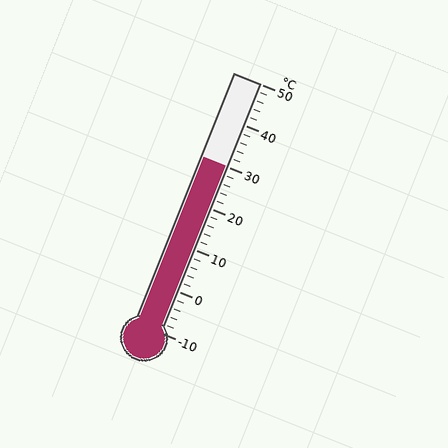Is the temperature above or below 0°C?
The temperature is above 0°C.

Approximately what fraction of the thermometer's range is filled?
The thermometer is filled to approximately 65% of its range.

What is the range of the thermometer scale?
The thermometer scale ranges from -10°C to 50°C.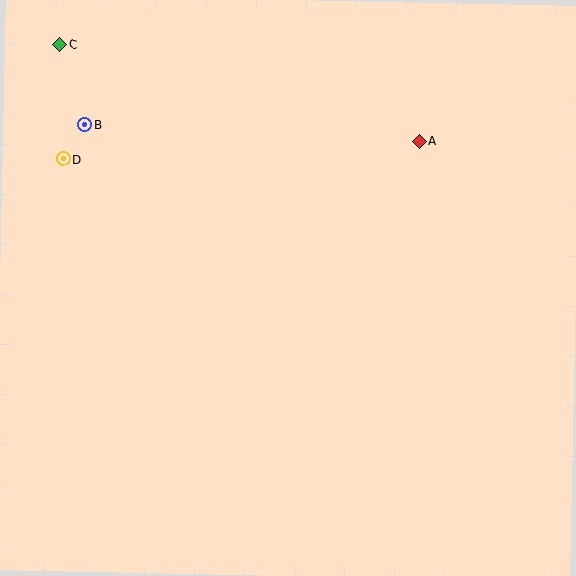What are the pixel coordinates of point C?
Point C is at (60, 45).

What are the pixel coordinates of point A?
Point A is at (419, 141).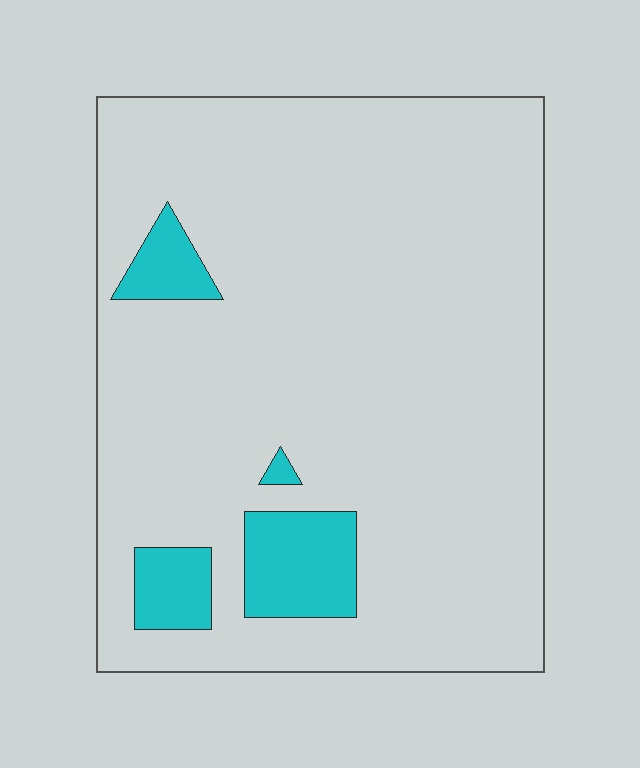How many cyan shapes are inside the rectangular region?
4.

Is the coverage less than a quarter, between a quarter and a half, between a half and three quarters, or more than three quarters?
Less than a quarter.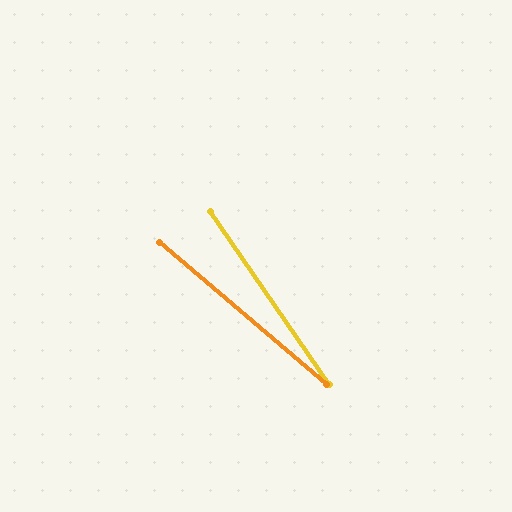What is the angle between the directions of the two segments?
Approximately 15 degrees.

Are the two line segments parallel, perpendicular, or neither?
Neither parallel nor perpendicular — they differ by about 15°.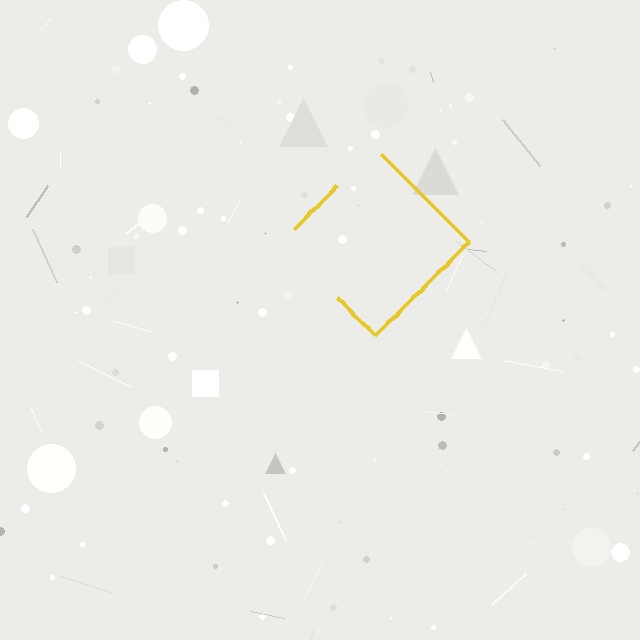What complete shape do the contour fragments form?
The contour fragments form a diamond.